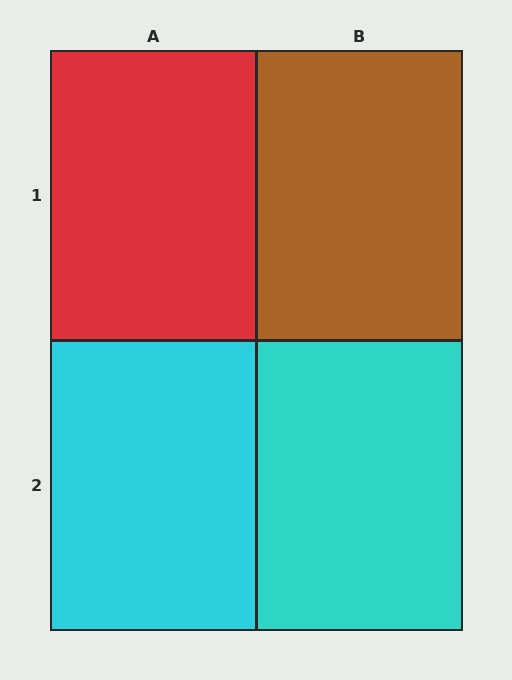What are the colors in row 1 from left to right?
Red, brown.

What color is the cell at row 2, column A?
Cyan.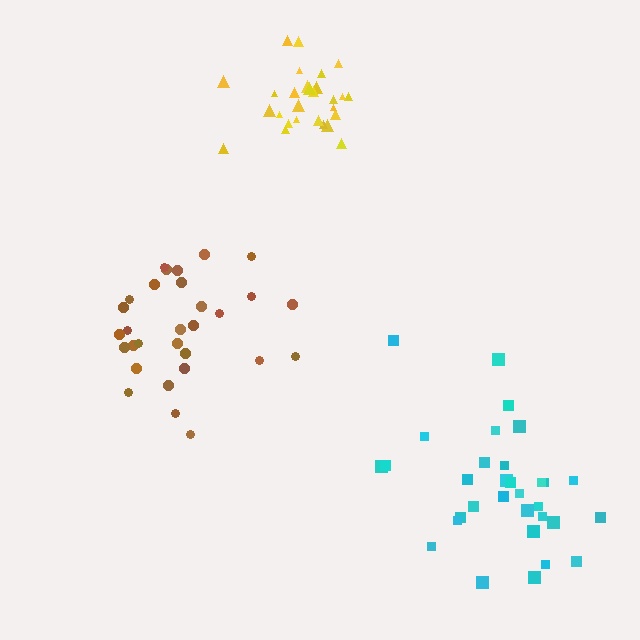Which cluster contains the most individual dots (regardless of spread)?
Cyan (32).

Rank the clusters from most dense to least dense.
yellow, brown, cyan.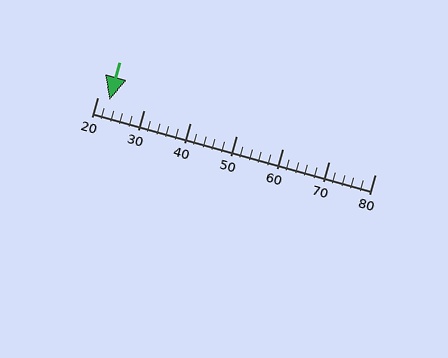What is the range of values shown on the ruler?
The ruler shows values from 20 to 80.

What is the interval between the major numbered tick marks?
The major tick marks are spaced 10 units apart.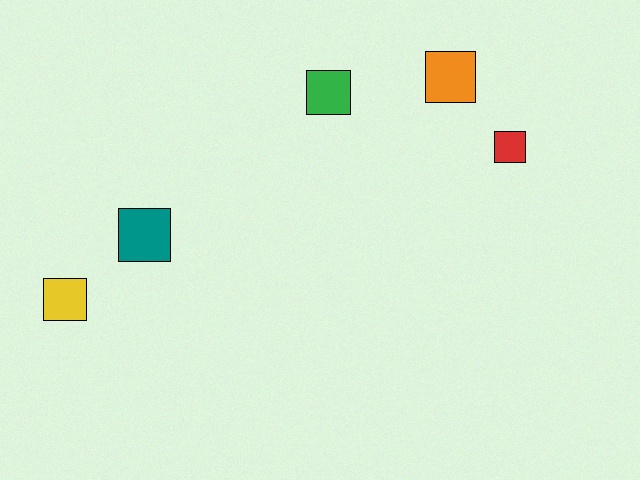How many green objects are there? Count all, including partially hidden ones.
There is 1 green object.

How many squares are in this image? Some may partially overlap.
There are 5 squares.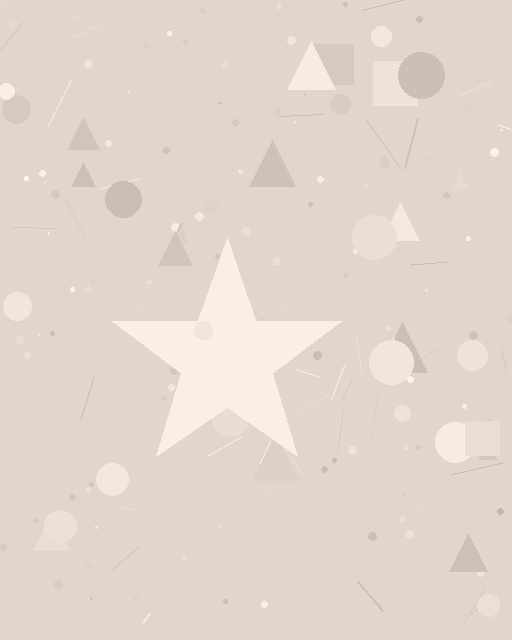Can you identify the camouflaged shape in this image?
The camouflaged shape is a star.